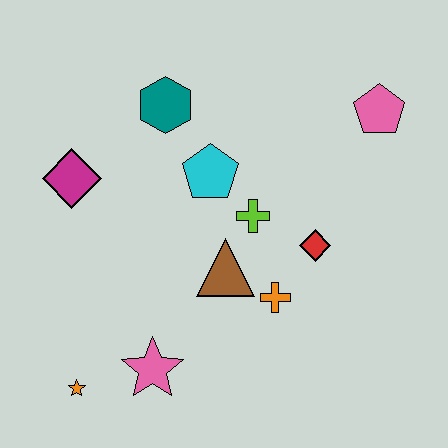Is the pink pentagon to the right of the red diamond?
Yes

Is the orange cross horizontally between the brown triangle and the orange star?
No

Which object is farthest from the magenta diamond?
The pink pentagon is farthest from the magenta diamond.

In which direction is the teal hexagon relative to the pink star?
The teal hexagon is above the pink star.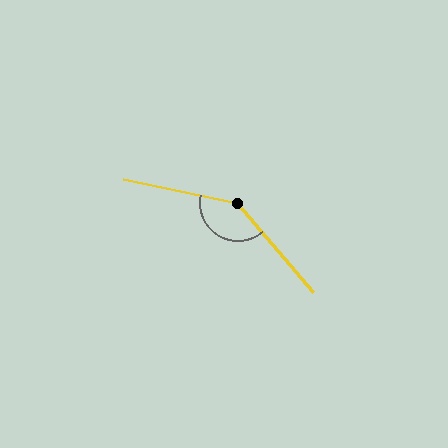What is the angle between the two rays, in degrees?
Approximately 142 degrees.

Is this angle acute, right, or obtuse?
It is obtuse.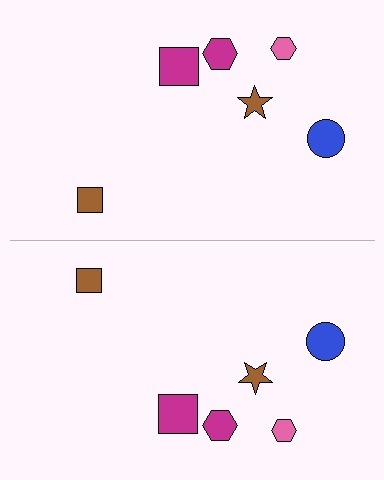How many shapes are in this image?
There are 12 shapes in this image.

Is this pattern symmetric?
Yes, this pattern has bilateral (reflection) symmetry.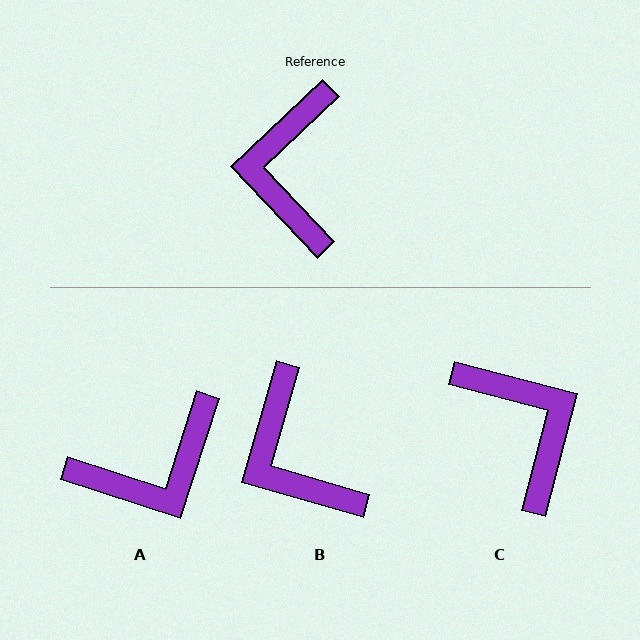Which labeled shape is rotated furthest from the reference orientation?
C, about 148 degrees away.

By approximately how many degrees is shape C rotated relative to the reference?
Approximately 148 degrees clockwise.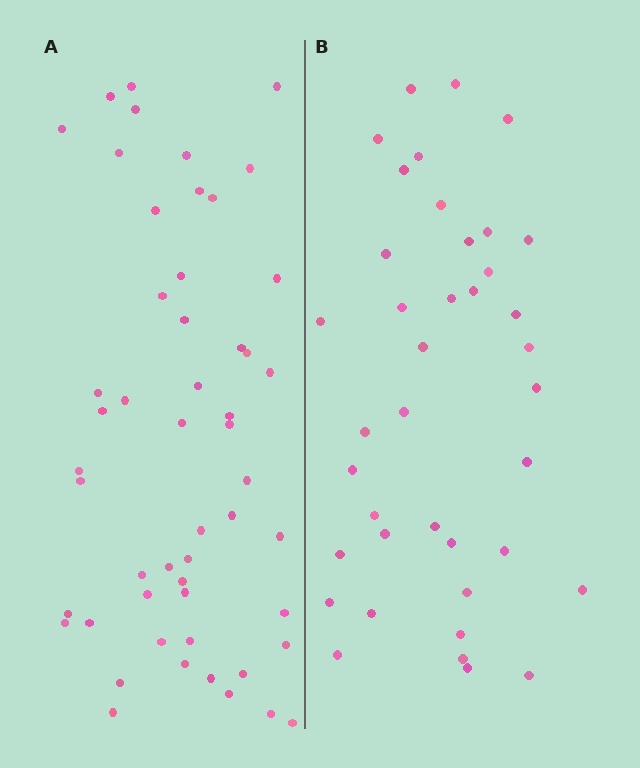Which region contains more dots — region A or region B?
Region A (the left region) has more dots.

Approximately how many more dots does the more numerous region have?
Region A has approximately 15 more dots than region B.